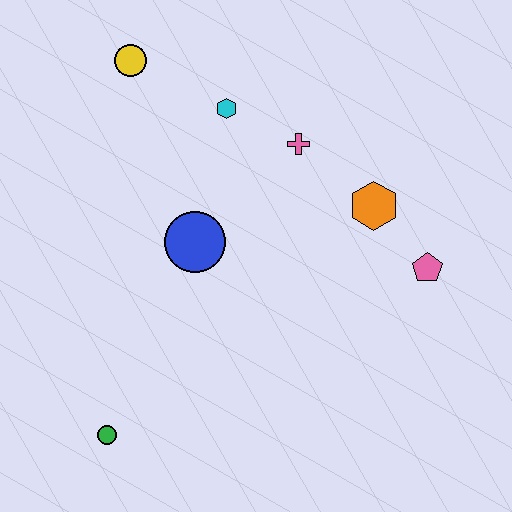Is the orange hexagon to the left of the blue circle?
No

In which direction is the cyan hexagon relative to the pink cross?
The cyan hexagon is to the left of the pink cross.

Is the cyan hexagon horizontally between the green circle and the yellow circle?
No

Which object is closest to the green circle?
The blue circle is closest to the green circle.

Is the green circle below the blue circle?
Yes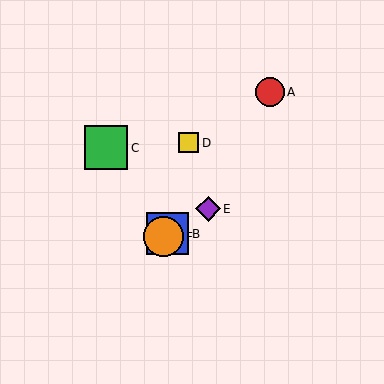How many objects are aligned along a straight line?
3 objects (B, E, F) are aligned along a straight line.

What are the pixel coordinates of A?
Object A is at (270, 92).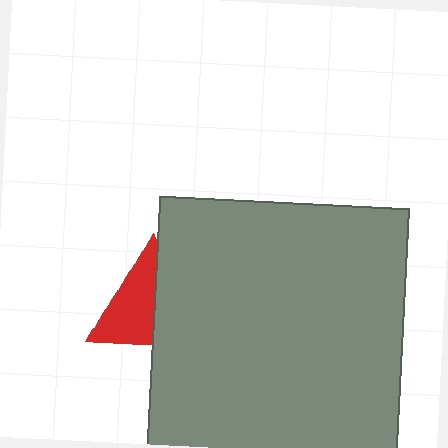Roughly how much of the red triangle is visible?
About half of it is visible (roughly 54%).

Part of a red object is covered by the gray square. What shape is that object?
It is a triangle.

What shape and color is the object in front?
The object in front is a gray square.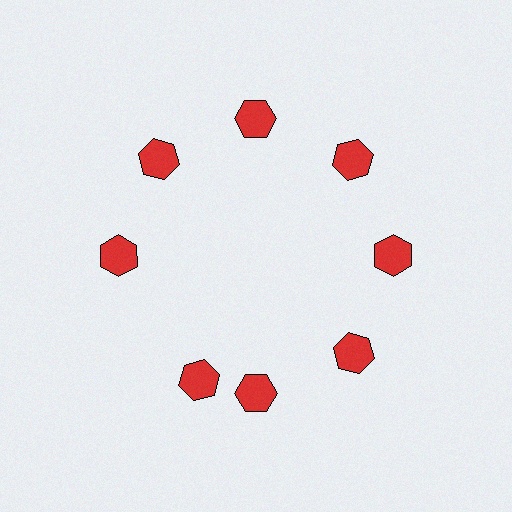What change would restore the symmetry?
The symmetry would be restored by rotating it back into even spacing with its neighbors so that all 8 hexagons sit at equal angles and equal distance from the center.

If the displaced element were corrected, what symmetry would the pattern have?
It would have 8-fold rotational symmetry — the pattern would map onto itself every 45 degrees.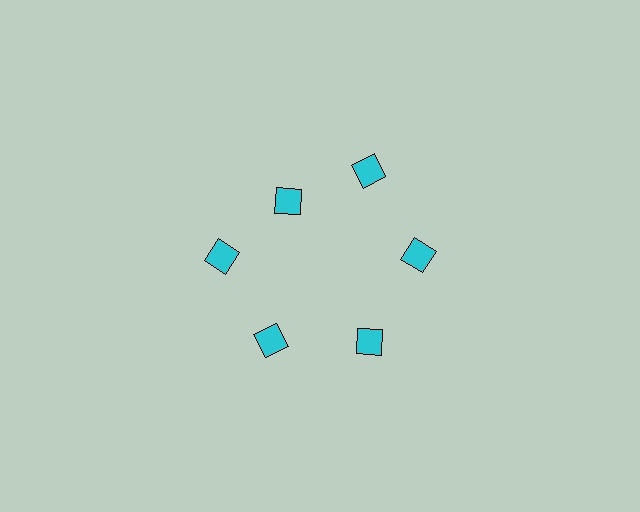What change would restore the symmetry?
The symmetry would be restored by moving it outward, back onto the ring so that all 6 diamonds sit at equal angles and equal distance from the center.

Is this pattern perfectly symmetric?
No. The 6 cyan diamonds are arranged in a ring, but one element near the 11 o'clock position is pulled inward toward the center, breaking the 6-fold rotational symmetry.